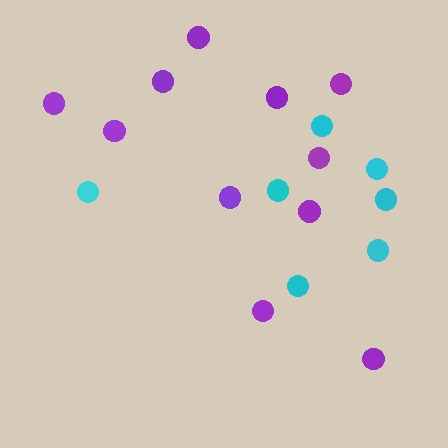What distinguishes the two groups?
There are 2 groups: one group of purple circles (11) and one group of cyan circles (7).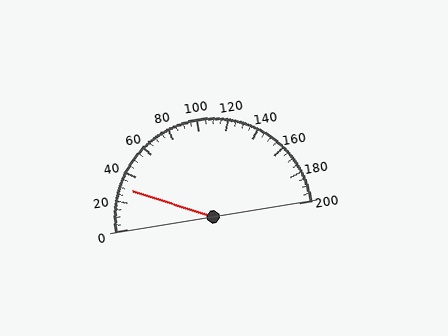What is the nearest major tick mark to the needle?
The nearest major tick mark is 40.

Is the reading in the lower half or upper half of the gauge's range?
The reading is in the lower half of the range (0 to 200).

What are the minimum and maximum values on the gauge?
The gauge ranges from 0 to 200.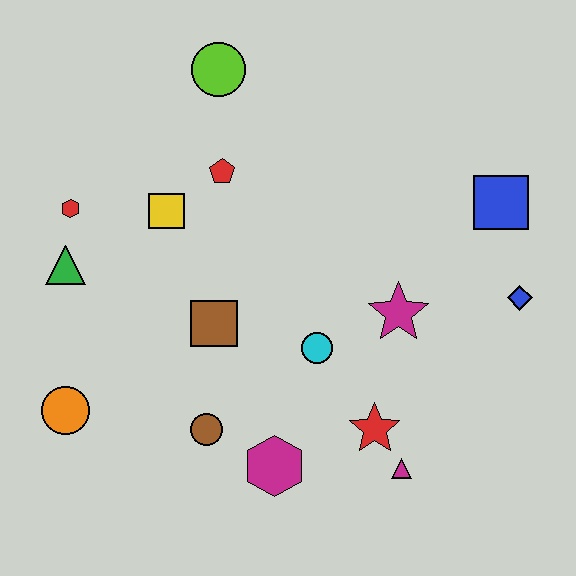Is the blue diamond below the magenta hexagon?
No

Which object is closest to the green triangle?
The red hexagon is closest to the green triangle.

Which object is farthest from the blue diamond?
The orange circle is farthest from the blue diamond.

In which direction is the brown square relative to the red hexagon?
The brown square is to the right of the red hexagon.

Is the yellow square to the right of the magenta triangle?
No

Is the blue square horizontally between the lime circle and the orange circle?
No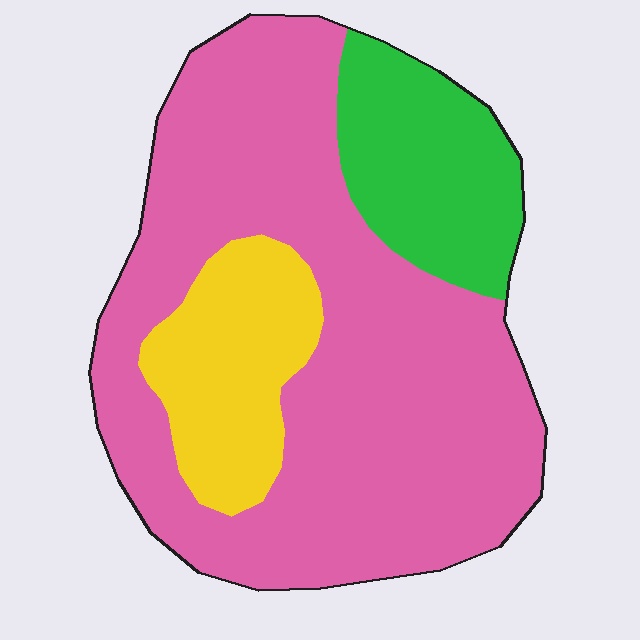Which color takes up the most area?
Pink, at roughly 65%.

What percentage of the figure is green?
Green takes up about one sixth (1/6) of the figure.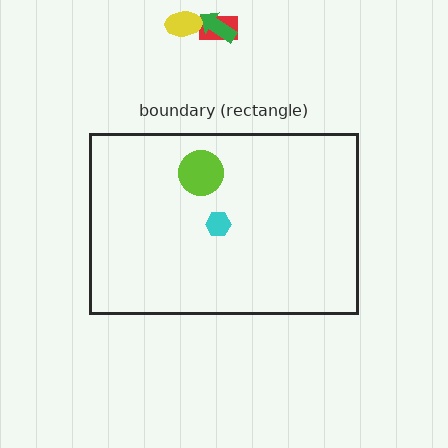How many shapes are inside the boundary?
2 inside, 3 outside.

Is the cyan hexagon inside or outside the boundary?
Inside.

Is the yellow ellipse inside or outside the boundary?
Outside.